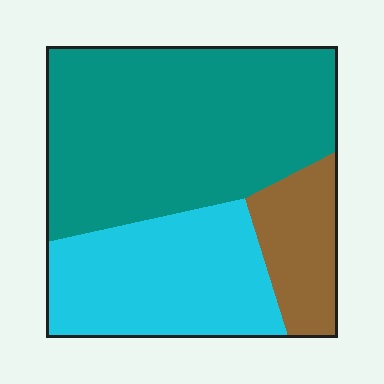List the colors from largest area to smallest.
From largest to smallest: teal, cyan, brown.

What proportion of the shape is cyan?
Cyan takes up about one third (1/3) of the shape.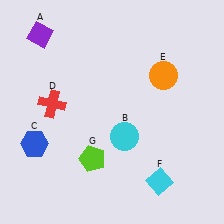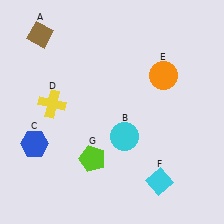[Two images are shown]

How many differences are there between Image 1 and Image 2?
There are 2 differences between the two images.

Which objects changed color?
A changed from purple to brown. D changed from red to yellow.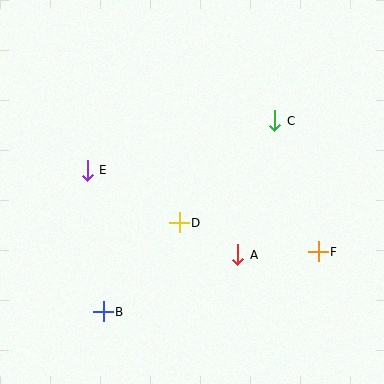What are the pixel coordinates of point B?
Point B is at (103, 312).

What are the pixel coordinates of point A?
Point A is at (238, 255).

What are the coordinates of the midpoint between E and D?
The midpoint between E and D is at (133, 197).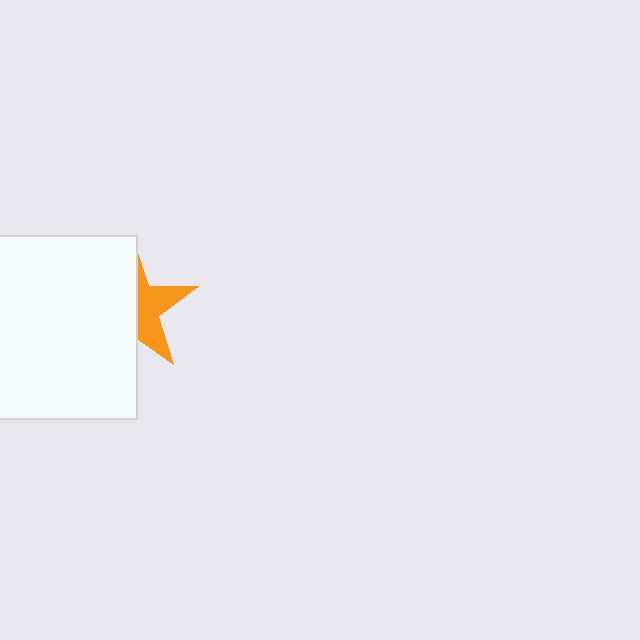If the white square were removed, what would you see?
You would see the complete orange star.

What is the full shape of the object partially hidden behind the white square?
The partially hidden object is an orange star.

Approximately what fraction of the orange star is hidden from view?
Roughly 59% of the orange star is hidden behind the white square.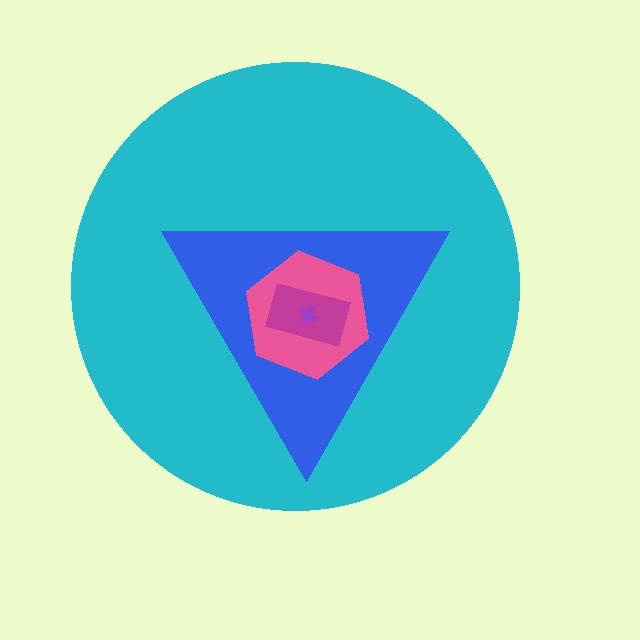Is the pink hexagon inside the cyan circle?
Yes.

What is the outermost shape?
The cyan circle.